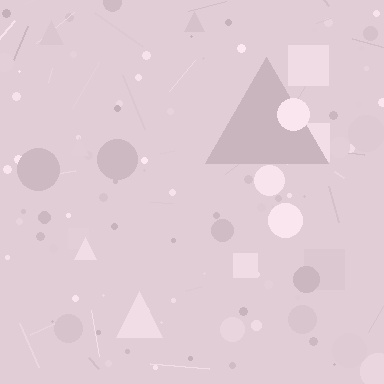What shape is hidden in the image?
A triangle is hidden in the image.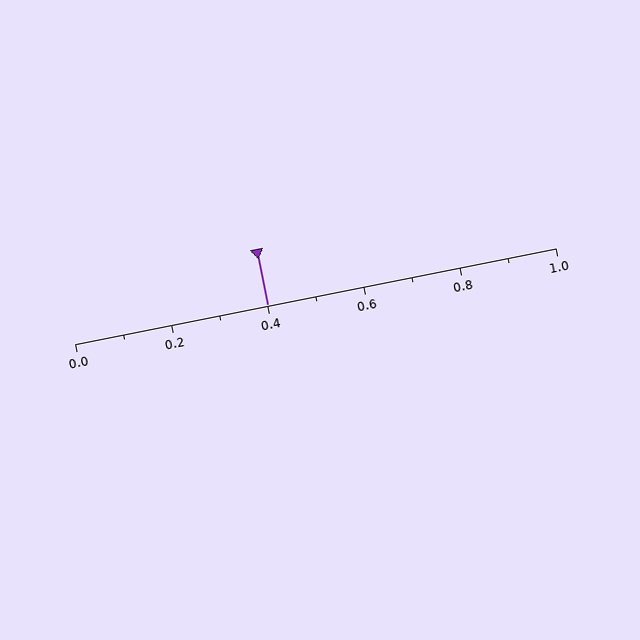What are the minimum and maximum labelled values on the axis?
The axis runs from 0.0 to 1.0.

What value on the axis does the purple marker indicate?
The marker indicates approximately 0.4.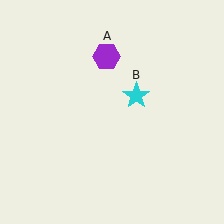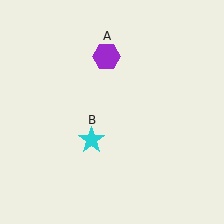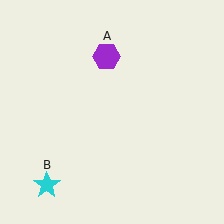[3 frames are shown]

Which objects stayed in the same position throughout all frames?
Purple hexagon (object A) remained stationary.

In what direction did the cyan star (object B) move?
The cyan star (object B) moved down and to the left.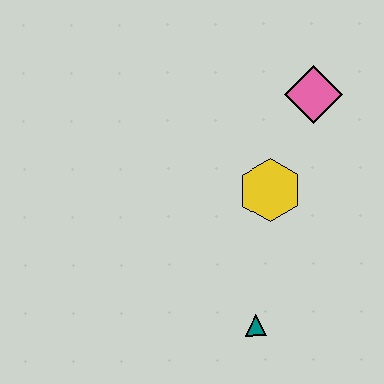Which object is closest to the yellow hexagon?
The pink diamond is closest to the yellow hexagon.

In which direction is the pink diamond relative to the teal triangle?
The pink diamond is above the teal triangle.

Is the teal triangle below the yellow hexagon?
Yes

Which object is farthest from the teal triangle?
The pink diamond is farthest from the teal triangle.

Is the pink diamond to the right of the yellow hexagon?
Yes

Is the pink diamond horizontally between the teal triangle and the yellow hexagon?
No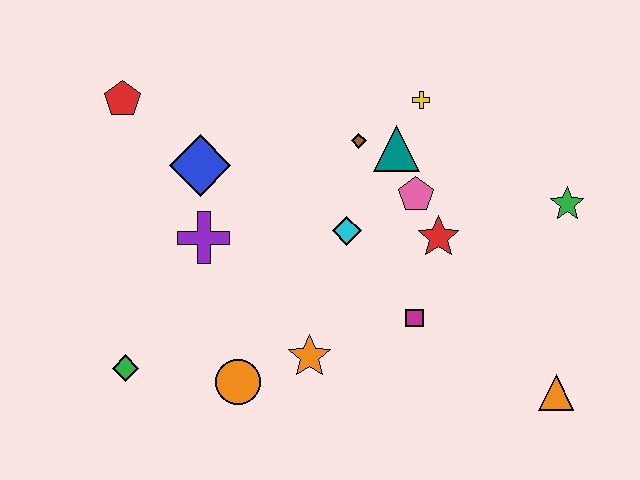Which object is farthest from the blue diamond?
The orange triangle is farthest from the blue diamond.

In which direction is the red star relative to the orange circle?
The red star is to the right of the orange circle.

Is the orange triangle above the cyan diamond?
No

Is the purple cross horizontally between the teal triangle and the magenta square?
No